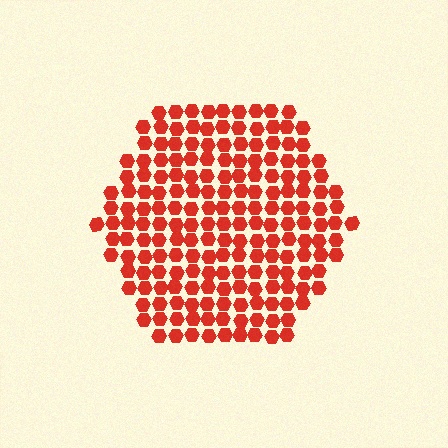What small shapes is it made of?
It is made of small hexagons.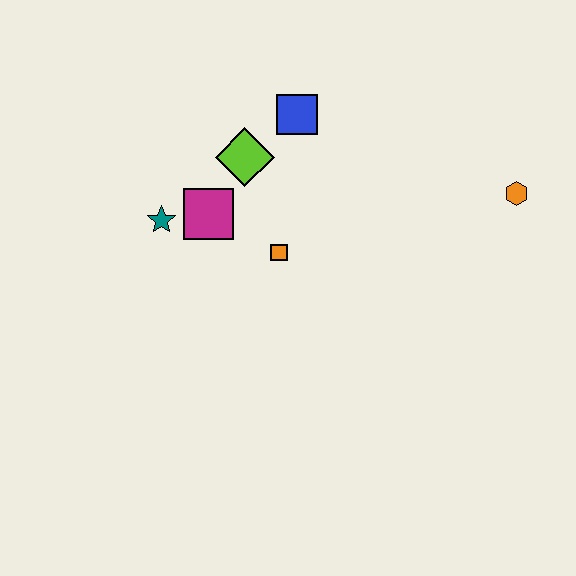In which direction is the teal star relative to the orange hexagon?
The teal star is to the left of the orange hexagon.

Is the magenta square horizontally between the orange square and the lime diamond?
No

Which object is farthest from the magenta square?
The orange hexagon is farthest from the magenta square.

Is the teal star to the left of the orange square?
Yes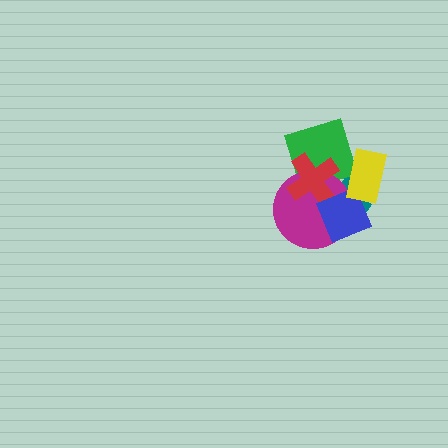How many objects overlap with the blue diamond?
4 objects overlap with the blue diamond.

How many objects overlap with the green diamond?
4 objects overlap with the green diamond.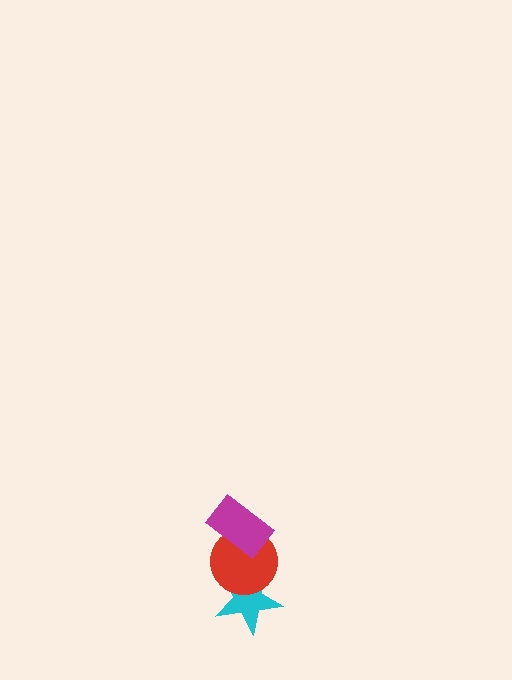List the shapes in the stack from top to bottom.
From top to bottom: the magenta rectangle, the red circle, the cyan star.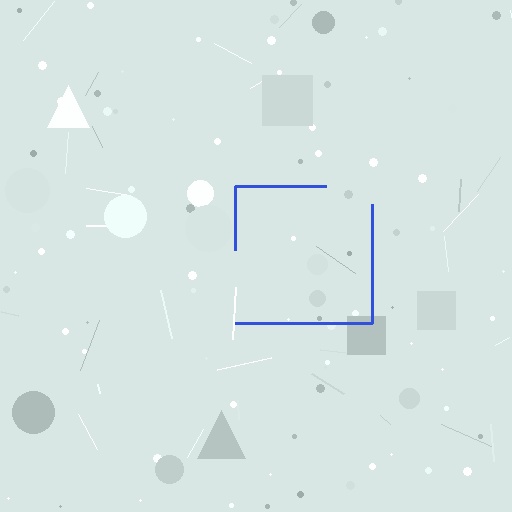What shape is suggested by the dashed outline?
The dashed outline suggests a square.